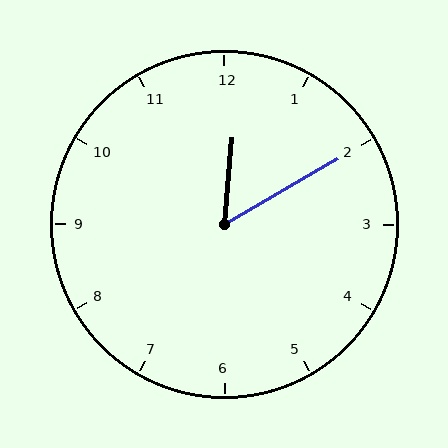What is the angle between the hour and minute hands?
Approximately 55 degrees.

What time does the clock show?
12:10.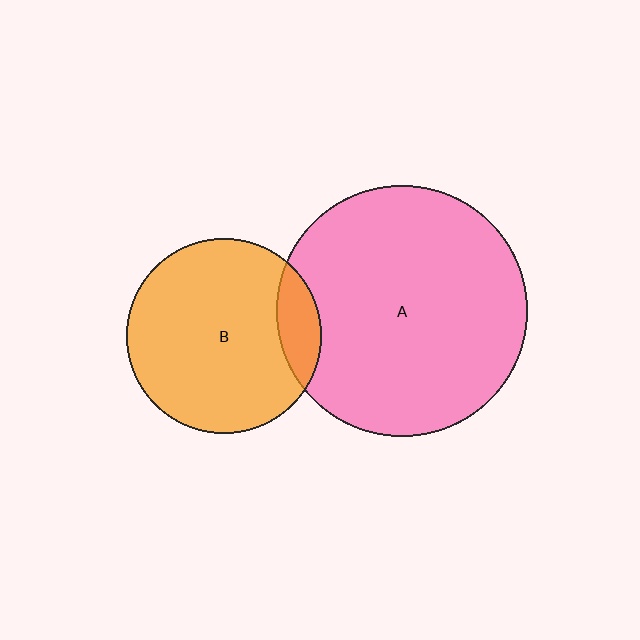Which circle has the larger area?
Circle A (pink).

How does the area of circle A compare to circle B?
Approximately 1.7 times.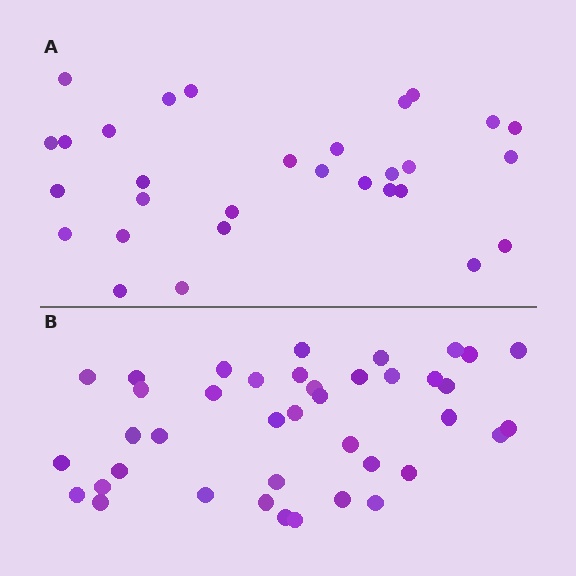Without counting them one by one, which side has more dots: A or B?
Region B (the bottom region) has more dots.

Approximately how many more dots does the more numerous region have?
Region B has roughly 10 or so more dots than region A.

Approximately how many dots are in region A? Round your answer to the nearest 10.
About 30 dots.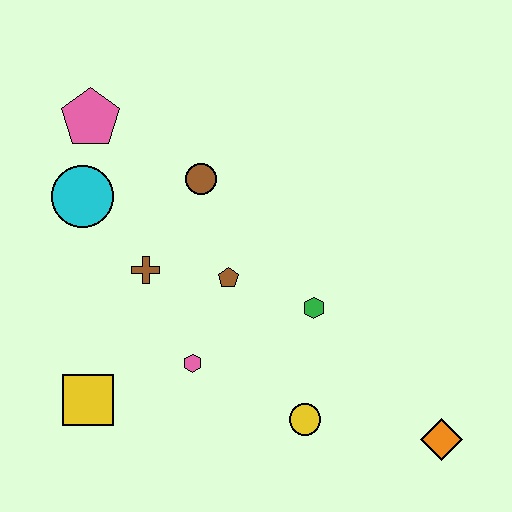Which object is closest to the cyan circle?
The pink pentagon is closest to the cyan circle.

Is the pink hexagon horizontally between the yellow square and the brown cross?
No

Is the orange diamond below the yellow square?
Yes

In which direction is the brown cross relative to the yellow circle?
The brown cross is to the left of the yellow circle.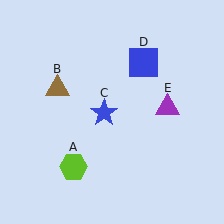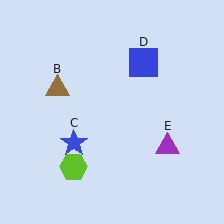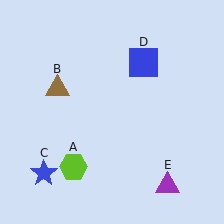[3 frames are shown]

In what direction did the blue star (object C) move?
The blue star (object C) moved down and to the left.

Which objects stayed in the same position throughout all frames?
Lime hexagon (object A) and brown triangle (object B) and blue square (object D) remained stationary.